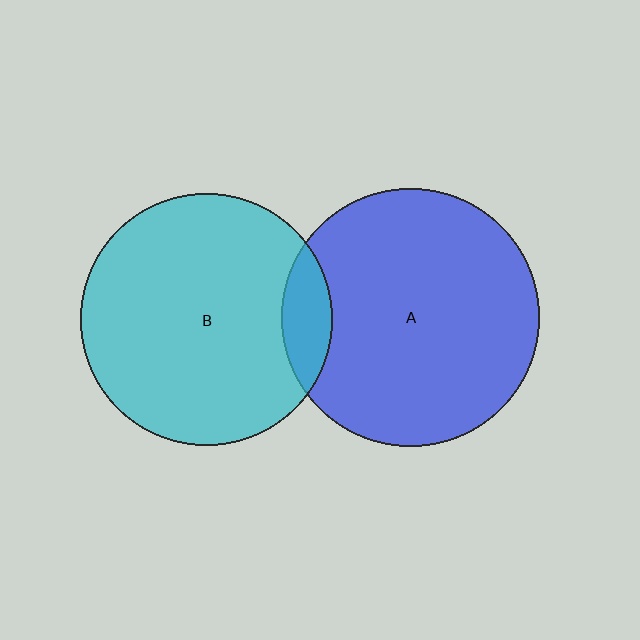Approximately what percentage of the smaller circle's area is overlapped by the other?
Approximately 10%.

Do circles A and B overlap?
Yes.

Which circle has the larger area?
Circle A (blue).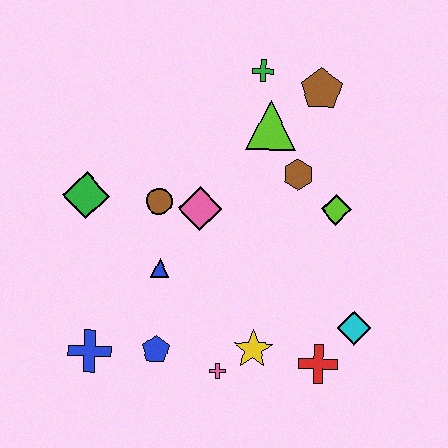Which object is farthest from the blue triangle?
The brown pentagon is farthest from the blue triangle.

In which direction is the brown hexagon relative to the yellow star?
The brown hexagon is above the yellow star.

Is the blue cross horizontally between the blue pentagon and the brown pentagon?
No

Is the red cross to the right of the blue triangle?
Yes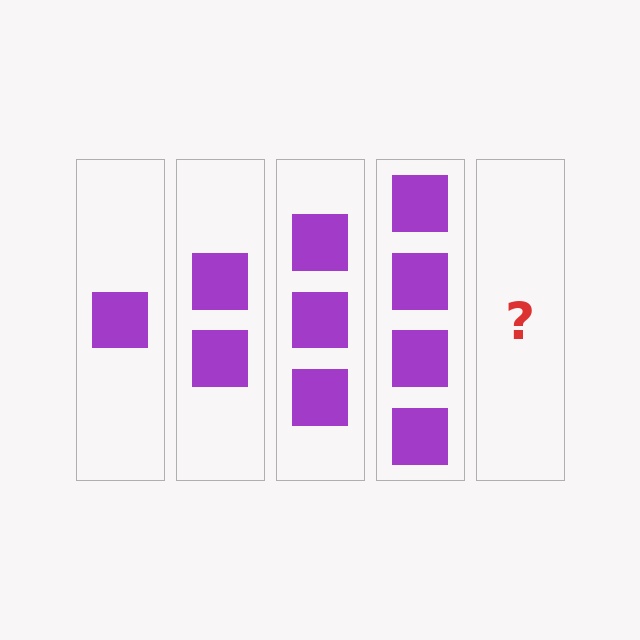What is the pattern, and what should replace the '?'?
The pattern is that each step adds one more square. The '?' should be 5 squares.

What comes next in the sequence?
The next element should be 5 squares.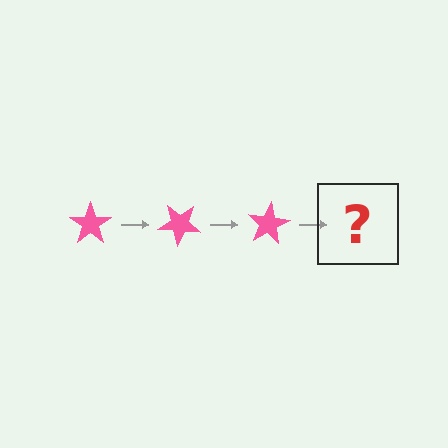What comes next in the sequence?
The next element should be a pink star rotated 120 degrees.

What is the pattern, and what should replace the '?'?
The pattern is that the star rotates 40 degrees each step. The '?' should be a pink star rotated 120 degrees.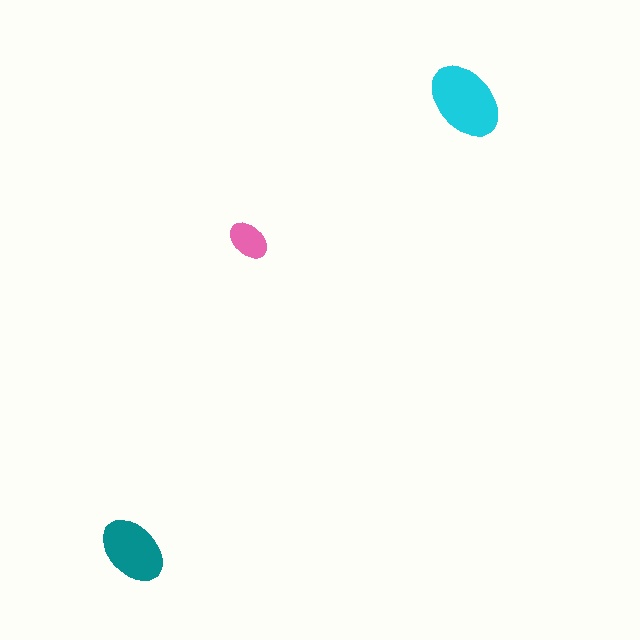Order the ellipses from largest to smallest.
the cyan one, the teal one, the pink one.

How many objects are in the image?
There are 3 objects in the image.